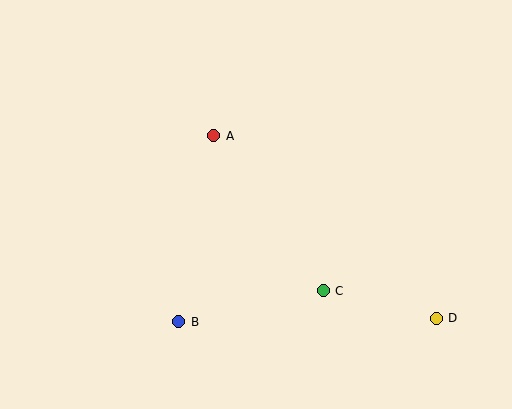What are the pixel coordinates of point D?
Point D is at (436, 318).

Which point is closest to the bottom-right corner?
Point D is closest to the bottom-right corner.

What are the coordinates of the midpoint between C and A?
The midpoint between C and A is at (268, 213).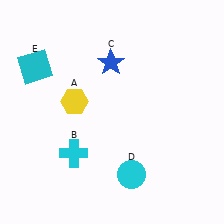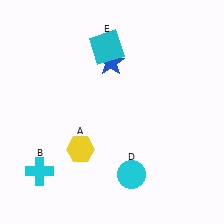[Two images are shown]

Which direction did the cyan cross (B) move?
The cyan cross (B) moved left.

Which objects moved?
The objects that moved are: the yellow hexagon (A), the cyan cross (B), the cyan square (E).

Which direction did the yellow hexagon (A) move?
The yellow hexagon (A) moved down.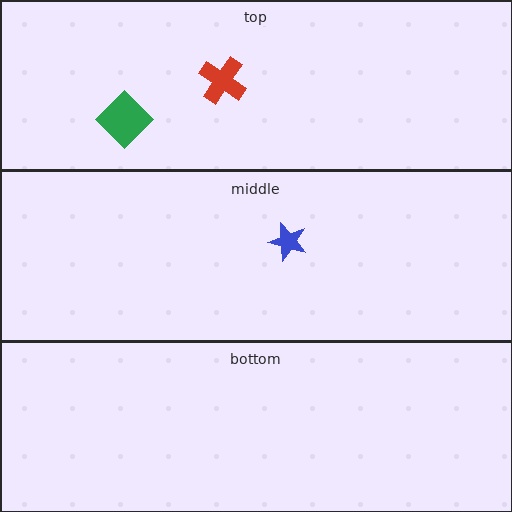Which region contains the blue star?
The middle region.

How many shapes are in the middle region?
1.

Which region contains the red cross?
The top region.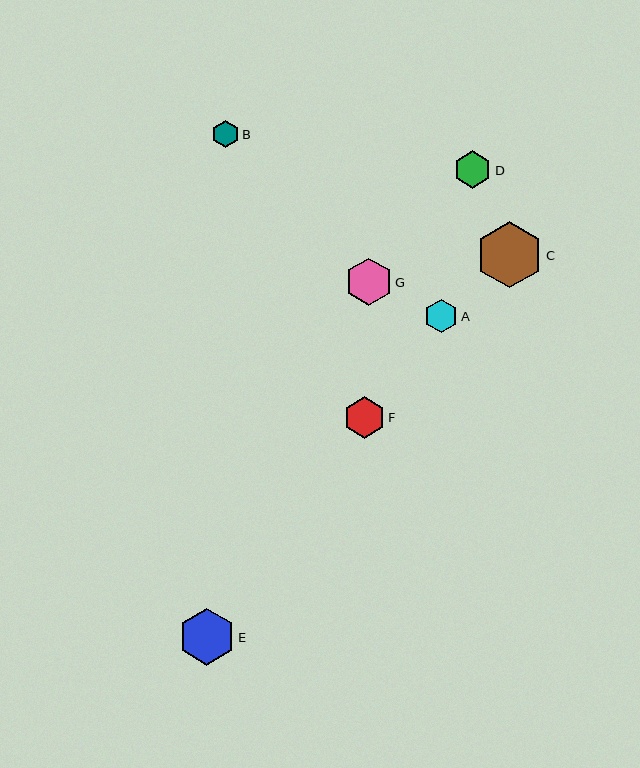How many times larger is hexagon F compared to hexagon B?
Hexagon F is approximately 1.5 times the size of hexagon B.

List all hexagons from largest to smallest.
From largest to smallest: C, E, G, F, D, A, B.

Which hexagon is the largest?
Hexagon C is the largest with a size of approximately 66 pixels.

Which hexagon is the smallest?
Hexagon B is the smallest with a size of approximately 27 pixels.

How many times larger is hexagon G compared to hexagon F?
Hexagon G is approximately 1.1 times the size of hexagon F.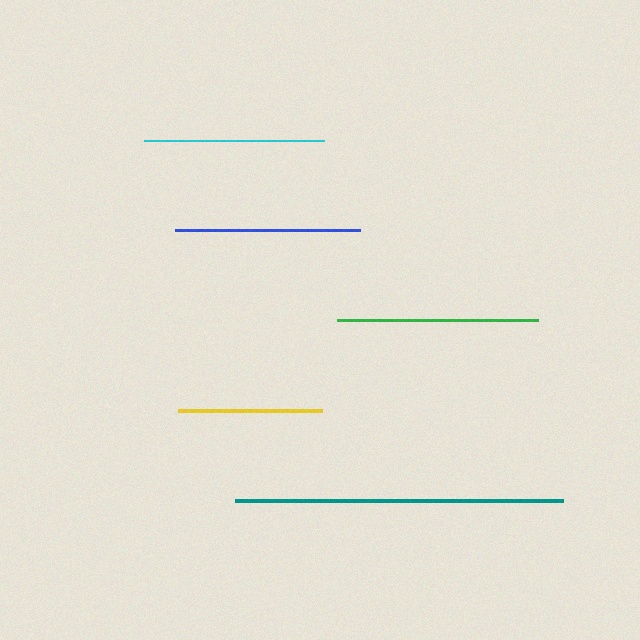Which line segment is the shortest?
The yellow line is the shortest at approximately 143 pixels.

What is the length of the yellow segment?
The yellow segment is approximately 143 pixels long.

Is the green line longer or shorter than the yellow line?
The green line is longer than the yellow line.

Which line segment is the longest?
The teal line is the longest at approximately 328 pixels.